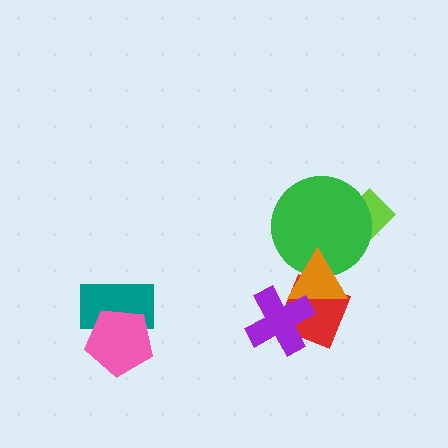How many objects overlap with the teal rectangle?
1 object overlaps with the teal rectangle.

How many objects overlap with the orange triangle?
3 objects overlap with the orange triangle.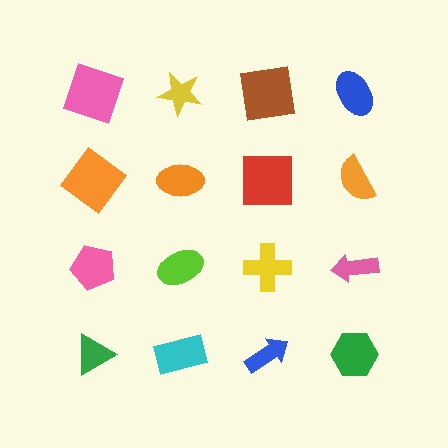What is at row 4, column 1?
A green triangle.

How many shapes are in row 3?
4 shapes.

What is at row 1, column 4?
A blue ellipse.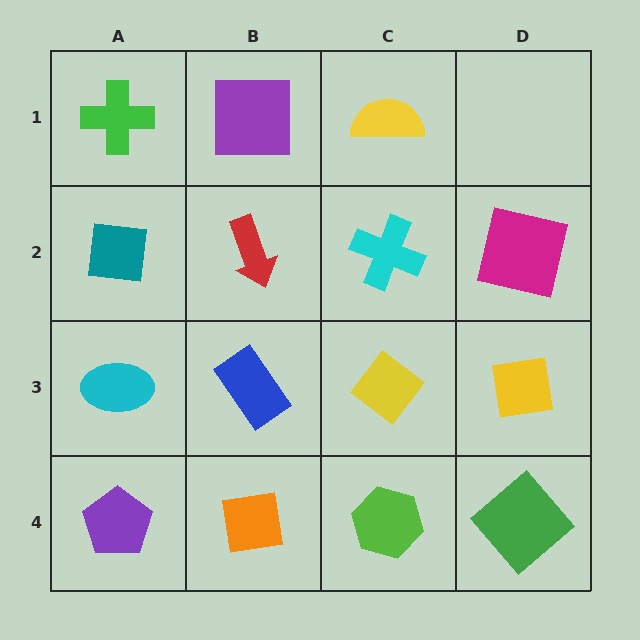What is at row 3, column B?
A blue rectangle.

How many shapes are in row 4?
4 shapes.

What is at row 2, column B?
A red arrow.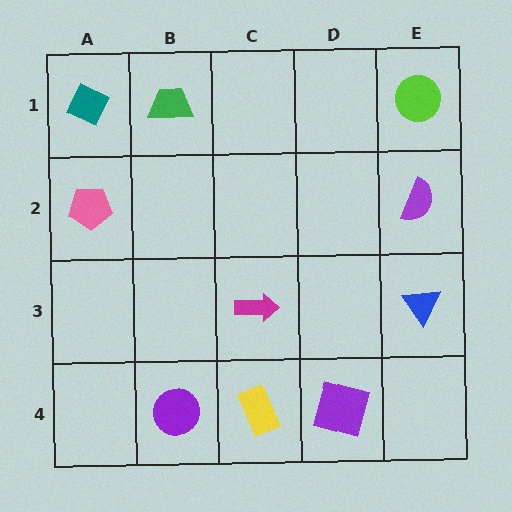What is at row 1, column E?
A lime circle.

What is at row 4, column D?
A purple square.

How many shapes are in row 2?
2 shapes.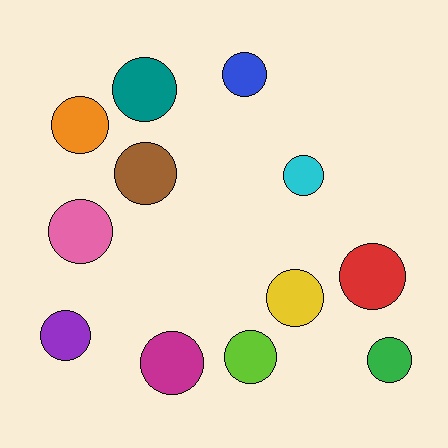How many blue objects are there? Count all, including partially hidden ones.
There is 1 blue object.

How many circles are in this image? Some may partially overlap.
There are 12 circles.